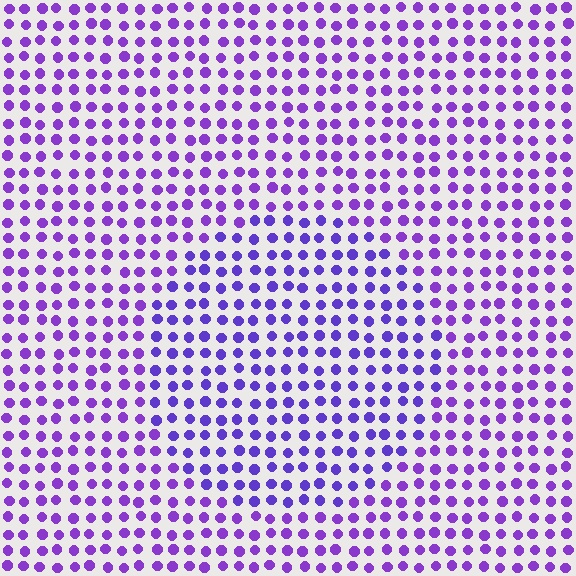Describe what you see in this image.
The image is filled with small purple elements in a uniform arrangement. A circle-shaped region is visible where the elements are tinted to a slightly different hue, forming a subtle color boundary.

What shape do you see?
I see a circle.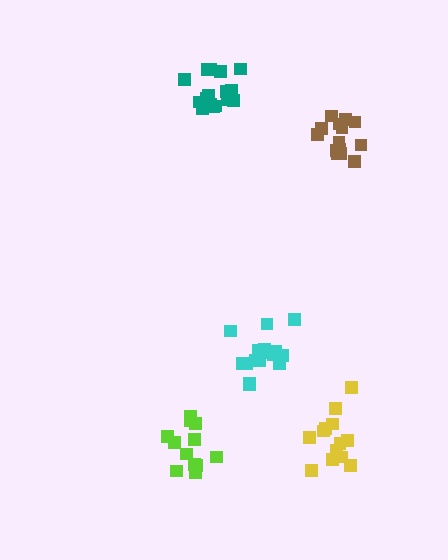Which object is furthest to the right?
The brown cluster is rightmost.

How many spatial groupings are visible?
There are 5 spatial groupings.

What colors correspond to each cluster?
The clusters are colored: teal, lime, brown, yellow, cyan.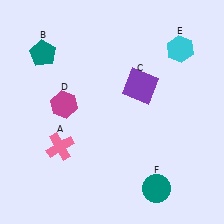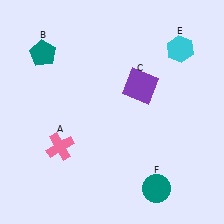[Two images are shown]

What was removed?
The magenta hexagon (D) was removed in Image 2.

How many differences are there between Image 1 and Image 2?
There is 1 difference between the two images.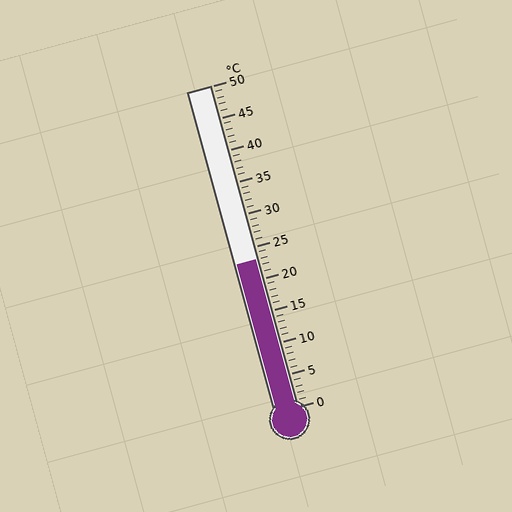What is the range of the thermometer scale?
The thermometer scale ranges from 0°C to 50°C.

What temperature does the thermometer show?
The thermometer shows approximately 23°C.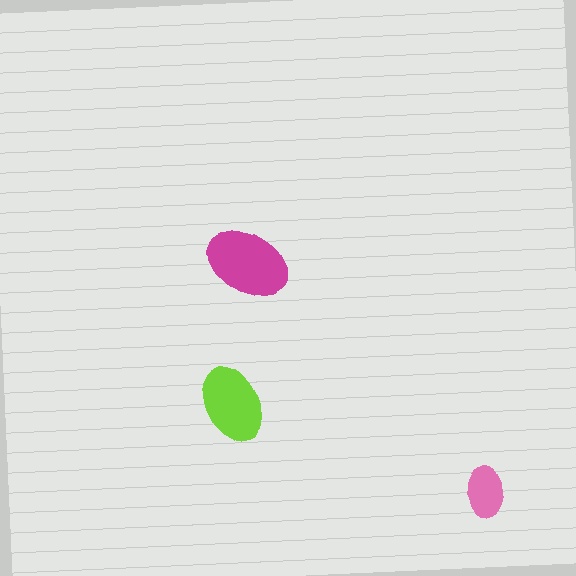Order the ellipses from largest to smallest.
the magenta one, the lime one, the pink one.